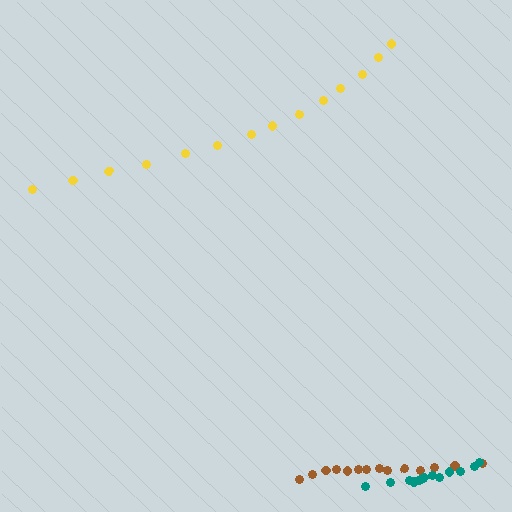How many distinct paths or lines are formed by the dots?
There are 3 distinct paths.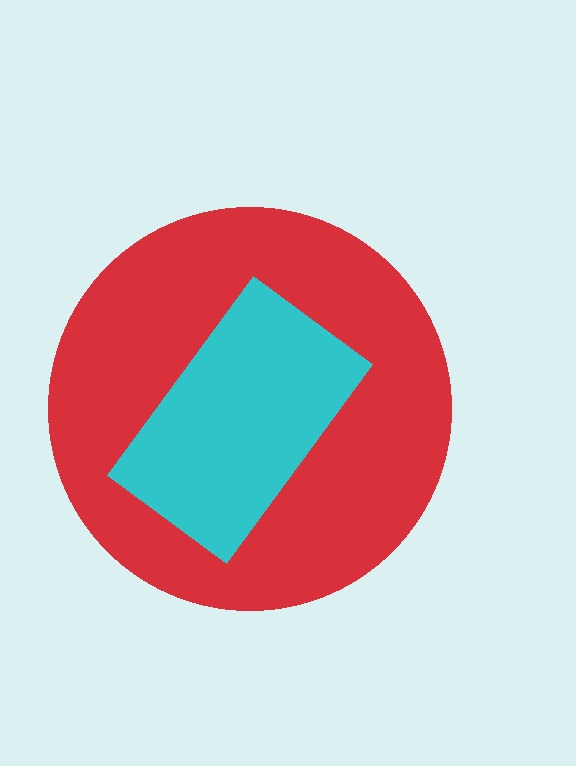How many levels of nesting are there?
2.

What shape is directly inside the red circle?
The cyan rectangle.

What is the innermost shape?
The cyan rectangle.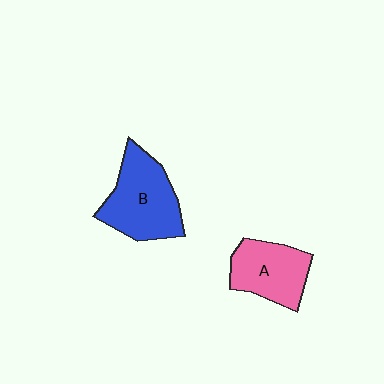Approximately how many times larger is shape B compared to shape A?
Approximately 1.2 times.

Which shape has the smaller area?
Shape A (pink).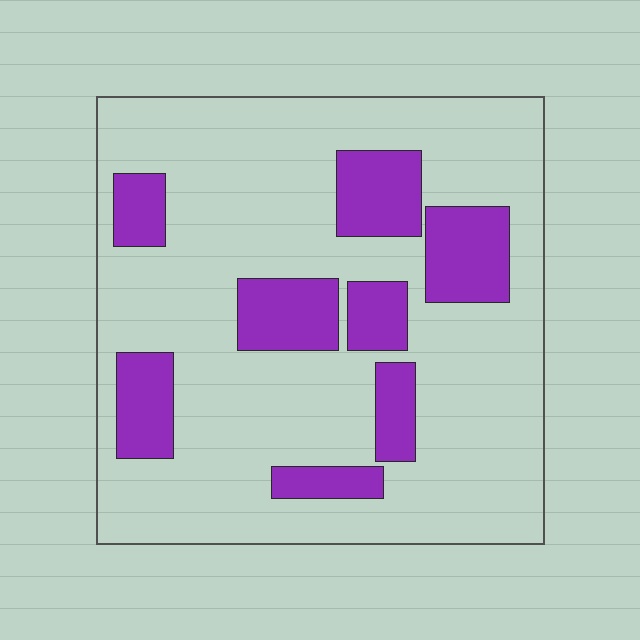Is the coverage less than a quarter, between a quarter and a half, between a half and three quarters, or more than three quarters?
Less than a quarter.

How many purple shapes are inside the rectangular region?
8.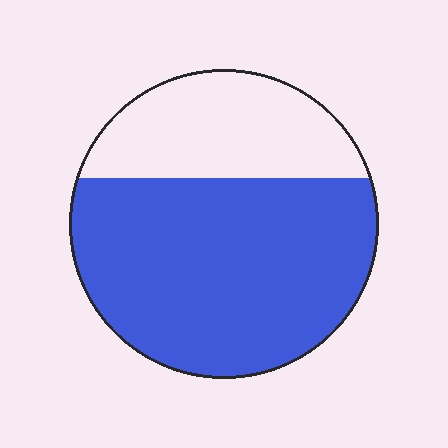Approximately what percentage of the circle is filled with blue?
Approximately 70%.